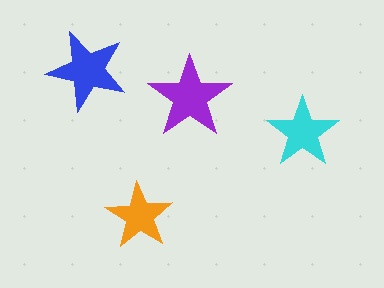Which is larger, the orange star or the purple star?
The purple one.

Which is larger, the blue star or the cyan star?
The blue one.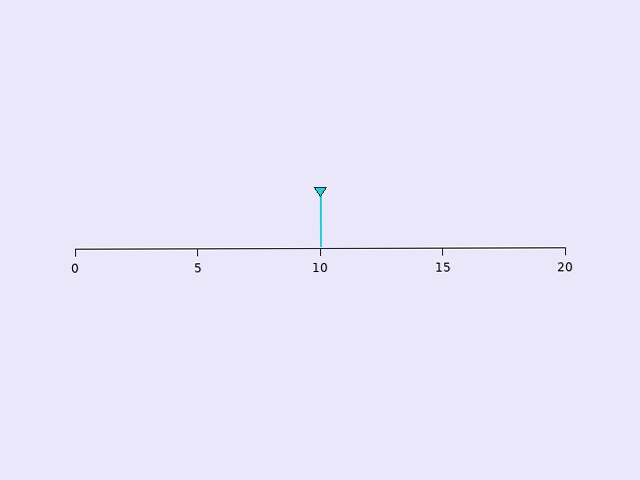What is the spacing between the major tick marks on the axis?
The major ticks are spaced 5 apart.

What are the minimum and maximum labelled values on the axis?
The axis runs from 0 to 20.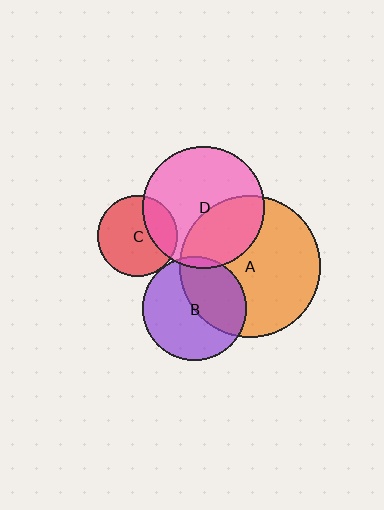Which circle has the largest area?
Circle A (orange).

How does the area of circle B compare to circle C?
Approximately 1.6 times.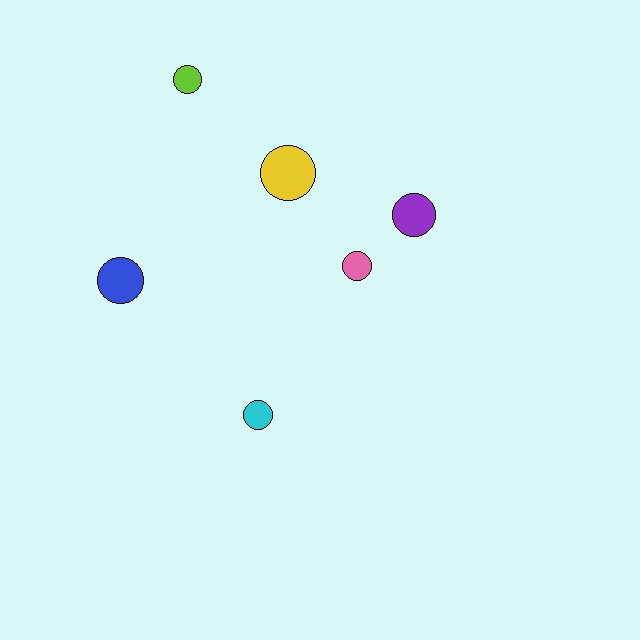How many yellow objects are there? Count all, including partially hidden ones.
There is 1 yellow object.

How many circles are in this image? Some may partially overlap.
There are 6 circles.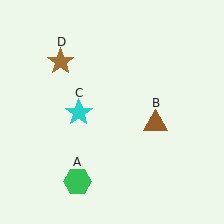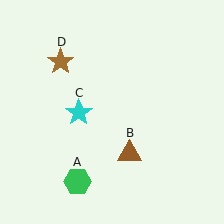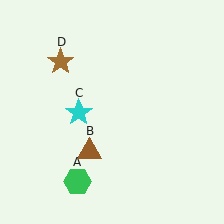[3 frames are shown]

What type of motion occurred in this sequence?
The brown triangle (object B) rotated clockwise around the center of the scene.